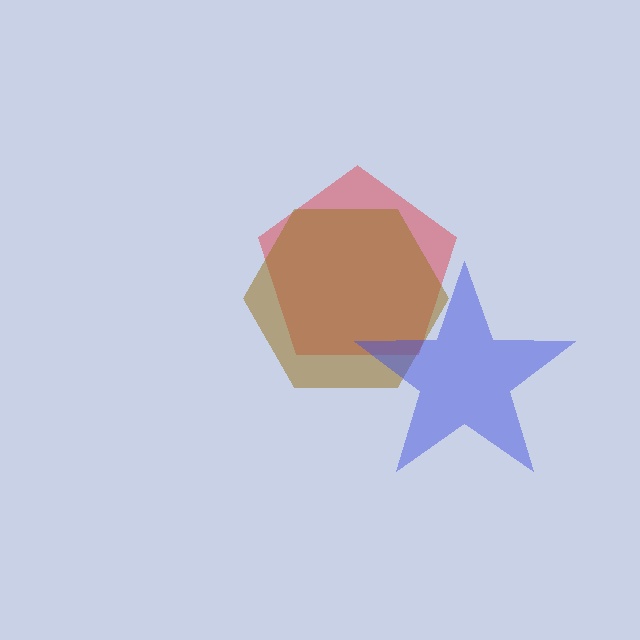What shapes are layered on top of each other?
The layered shapes are: a red pentagon, a brown hexagon, a blue star.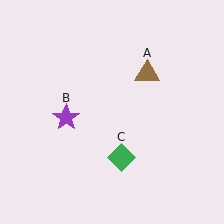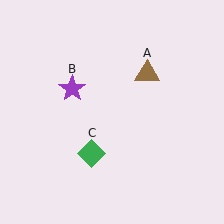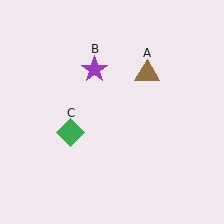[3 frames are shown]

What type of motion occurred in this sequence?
The purple star (object B), green diamond (object C) rotated clockwise around the center of the scene.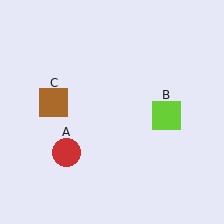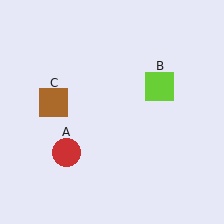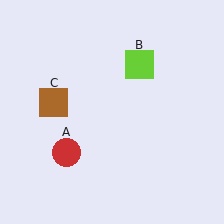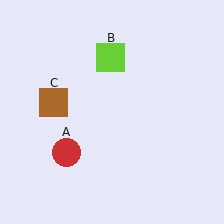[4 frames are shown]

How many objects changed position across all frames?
1 object changed position: lime square (object B).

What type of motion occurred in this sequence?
The lime square (object B) rotated counterclockwise around the center of the scene.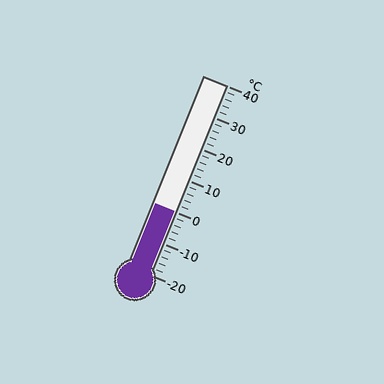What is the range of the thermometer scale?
The thermometer scale ranges from -20°C to 40°C.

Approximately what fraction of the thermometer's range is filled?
The thermometer is filled to approximately 35% of its range.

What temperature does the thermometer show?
The thermometer shows approximately 0°C.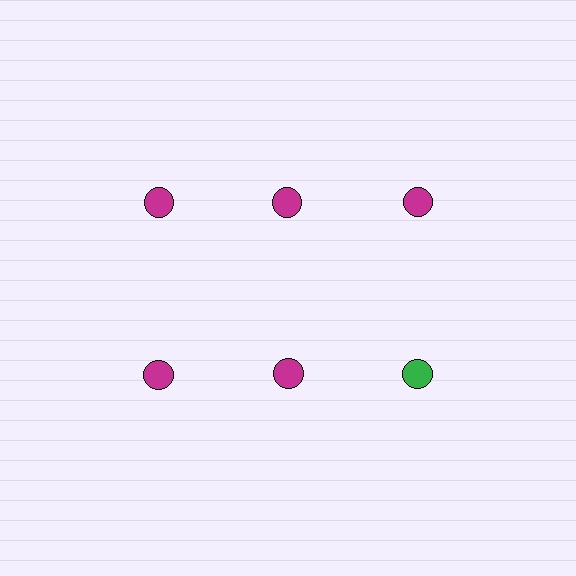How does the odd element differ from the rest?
It has a different color: green instead of magenta.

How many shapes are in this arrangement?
There are 6 shapes arranged in a grid pattern.